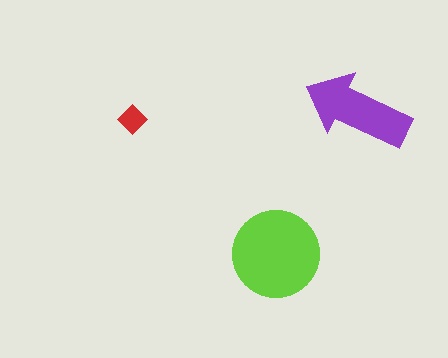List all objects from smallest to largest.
The red diamond, the purple arrow, the lime circle.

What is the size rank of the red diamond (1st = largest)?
3rd.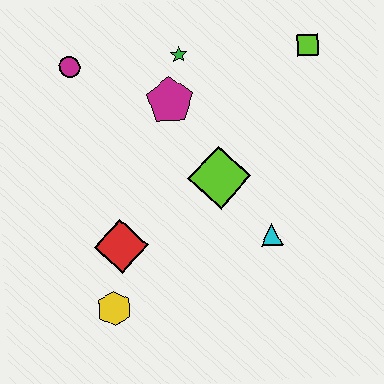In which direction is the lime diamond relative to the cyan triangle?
The lime diamond is above the cyan triangle.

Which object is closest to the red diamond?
The yellow hexagon is closest to the red diamond.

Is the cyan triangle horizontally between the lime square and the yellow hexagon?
Yes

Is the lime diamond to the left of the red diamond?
No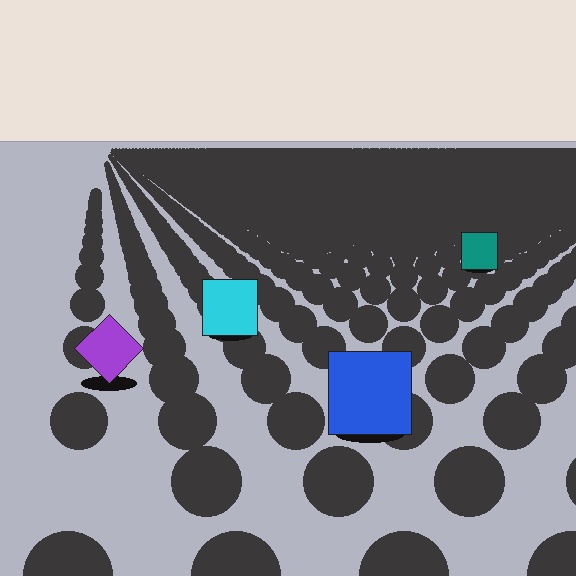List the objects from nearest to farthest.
From nearest to farthest: the blue square, the purple diamond, the cyan square, the teal square.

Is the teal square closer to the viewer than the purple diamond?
No. The purple diamond is closer — you can tell from the texture gradient: the ground texture is coarser near it.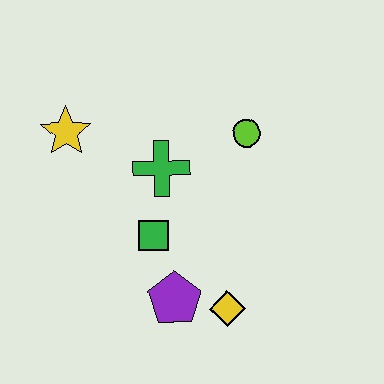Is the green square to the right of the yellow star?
Yes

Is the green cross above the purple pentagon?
Yes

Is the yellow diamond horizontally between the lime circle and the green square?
Yes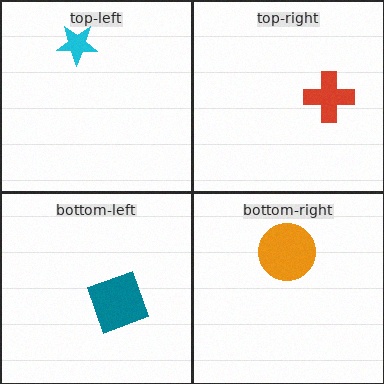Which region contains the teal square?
The bottom-left region.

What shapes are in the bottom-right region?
The orange circle.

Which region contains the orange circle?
The bottom-right region.